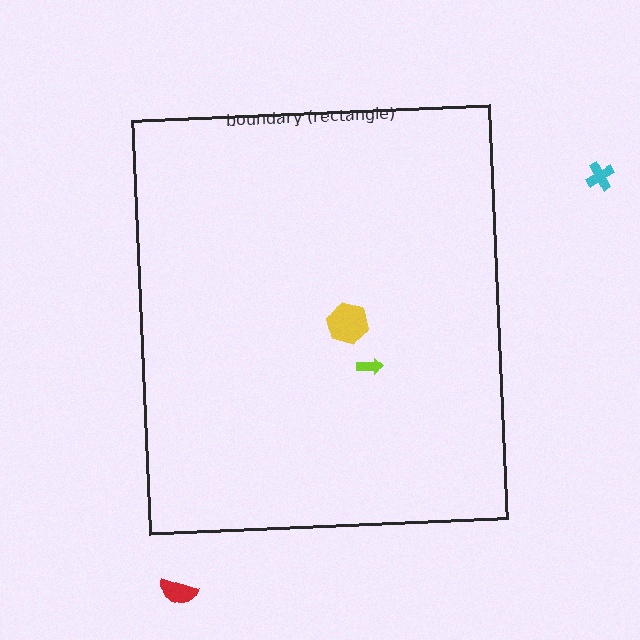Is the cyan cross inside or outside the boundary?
Outside.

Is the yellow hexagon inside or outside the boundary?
Inside.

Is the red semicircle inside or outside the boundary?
Outside.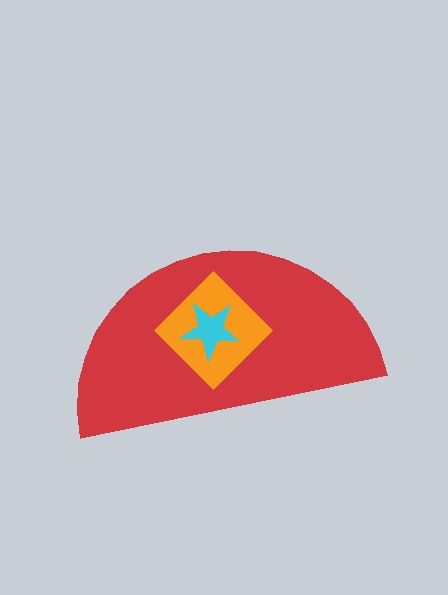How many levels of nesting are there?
3.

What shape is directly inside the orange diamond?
The cyan star.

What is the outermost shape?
The red semicircle.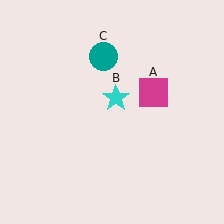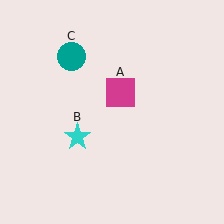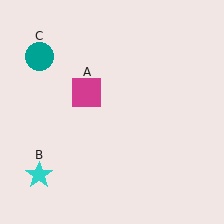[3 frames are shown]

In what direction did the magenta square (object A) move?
The magenta square (object A) moved left.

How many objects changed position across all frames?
3 objects changed position: magenta square (object A), cyan star (object B), teal circle (object C).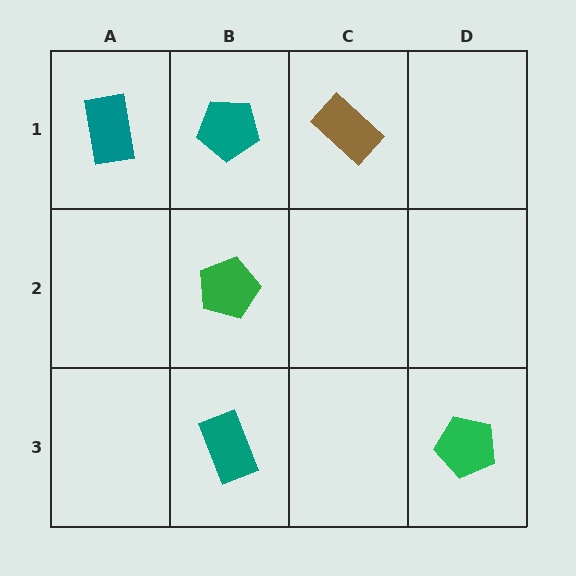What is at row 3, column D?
A green pentagon.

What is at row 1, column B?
A teal pentagon.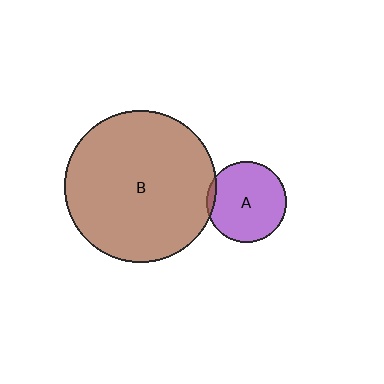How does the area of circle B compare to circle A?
Approximately 3.6 times.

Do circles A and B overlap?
Yes.